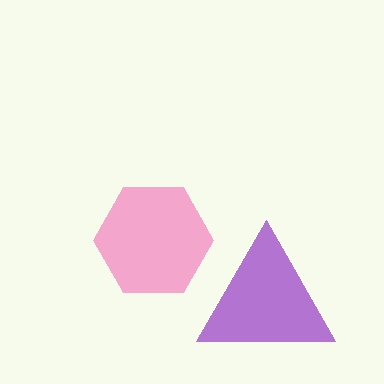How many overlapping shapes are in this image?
There are 2 overlapping shapes in the image.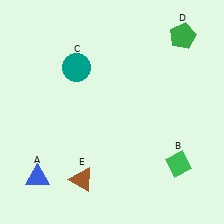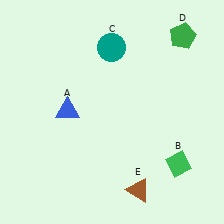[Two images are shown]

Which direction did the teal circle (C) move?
The teal circle (C) moved right.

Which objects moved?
The objects that moved are: the blue triangle (A), the teal circle (C), the brown triangle (E).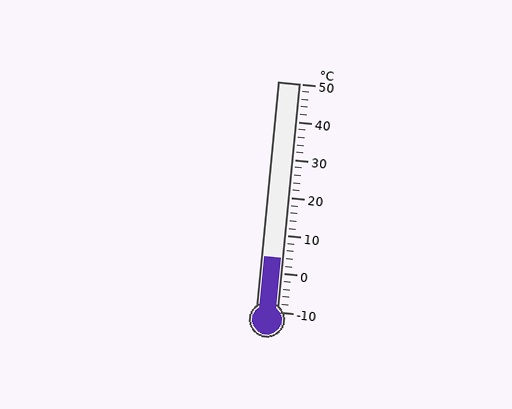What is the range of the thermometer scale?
The thermometer scale ranges from -10°C to 50°C.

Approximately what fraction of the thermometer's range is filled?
The thermometer is filled to approximately 25% of its range.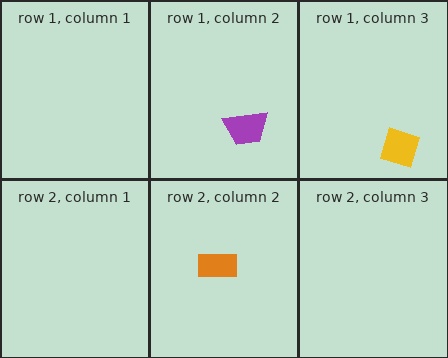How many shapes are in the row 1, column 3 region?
1.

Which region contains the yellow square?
The row 1, column 3 region.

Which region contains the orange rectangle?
The row 2, column 2 region.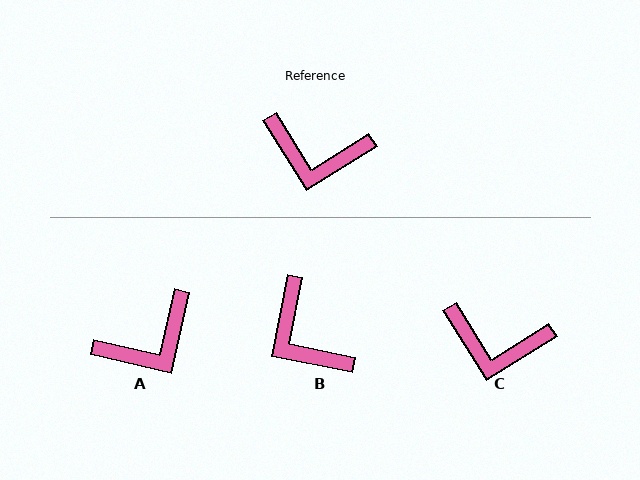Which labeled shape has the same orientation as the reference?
C.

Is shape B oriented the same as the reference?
No, it is off by about 44 degrees.